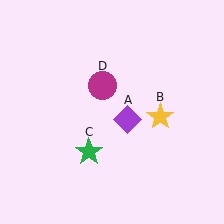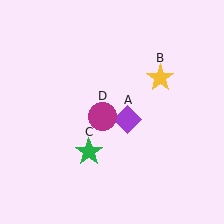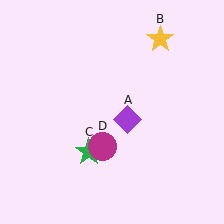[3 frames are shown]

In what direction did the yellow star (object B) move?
The yellow star (object B) moved up.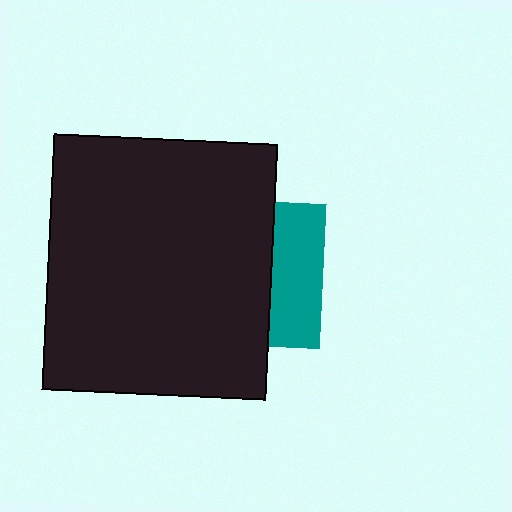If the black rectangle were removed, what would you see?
You would see the complete teal square.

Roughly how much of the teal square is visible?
A small part of it is visible (roughly 35%).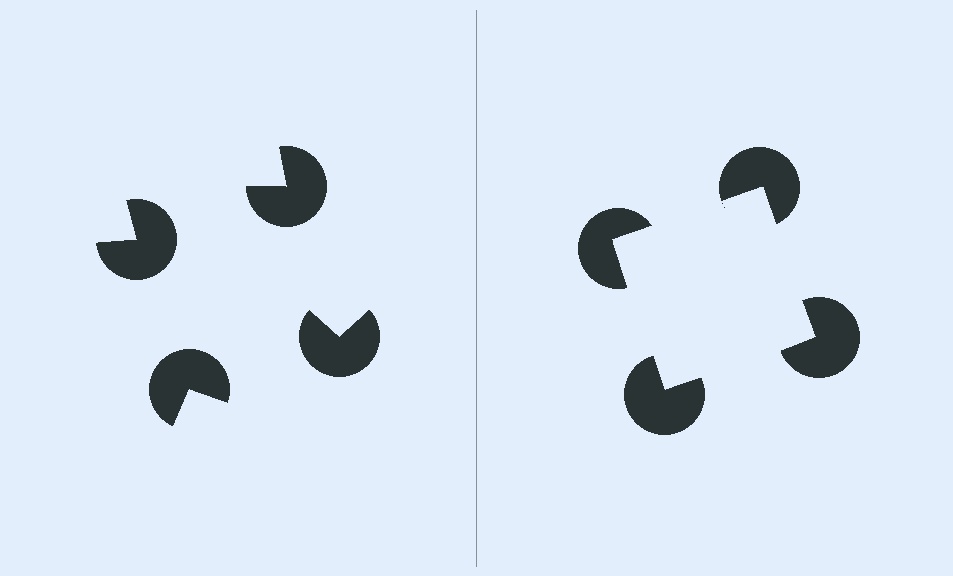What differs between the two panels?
The pac-man discs are positioned identically on both sides; only the wedge orientations differ. On the right they align to a square; on the left they are misaligned.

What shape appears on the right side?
An illusory square.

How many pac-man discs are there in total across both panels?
8 — 4 on each side.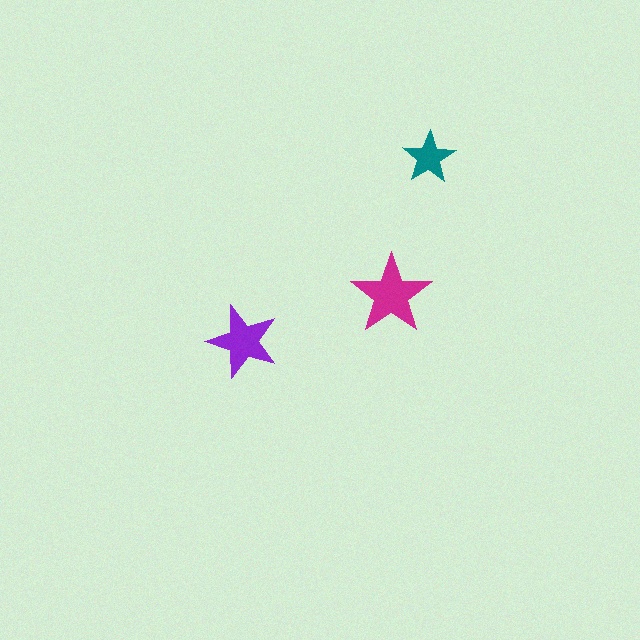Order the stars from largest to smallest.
the magenta one, the purple one, the teal one.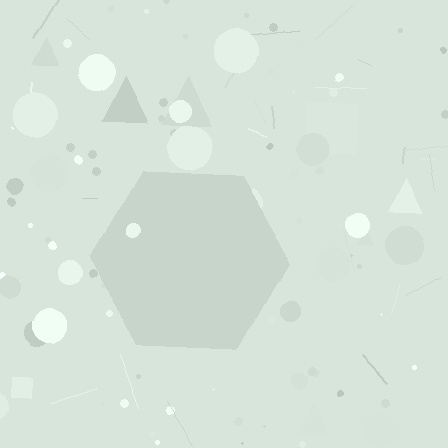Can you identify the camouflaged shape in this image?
The camouflaged shape is a hexagon.